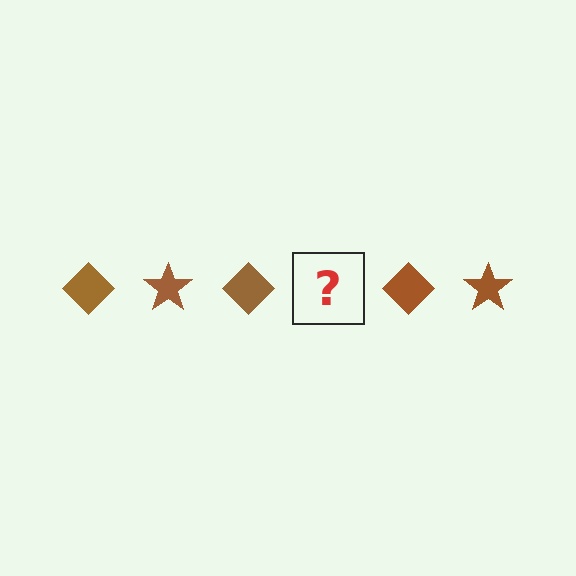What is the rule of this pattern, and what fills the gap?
The rule is that the pattern cycles through diamond, star shapes in brown. The gap should be filled with a brown star.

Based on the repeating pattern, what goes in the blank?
The blank should be a brown star.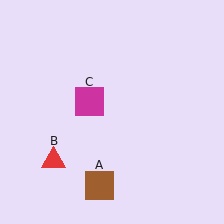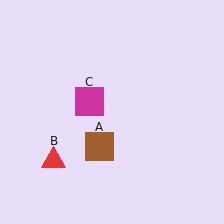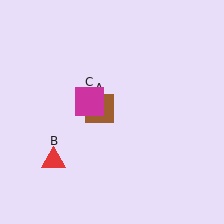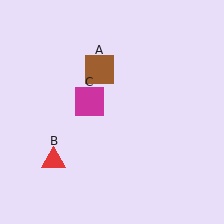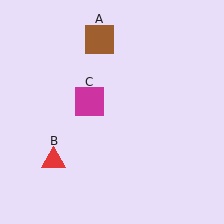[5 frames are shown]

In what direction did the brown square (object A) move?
The brown square (object A) moved up.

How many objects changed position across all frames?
1 object changed position: brown square (object A).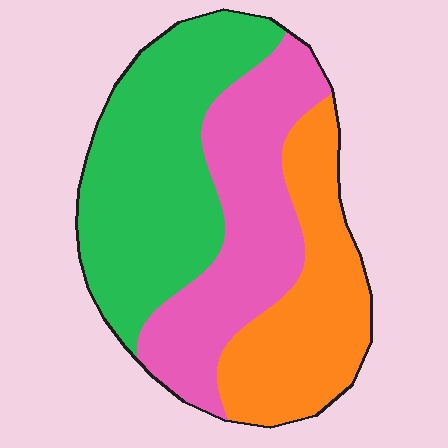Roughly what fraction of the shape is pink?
Pink takes up between a quarter and a half of the shape.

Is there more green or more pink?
Green.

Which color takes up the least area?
Orange, at roughly 30%.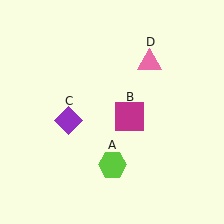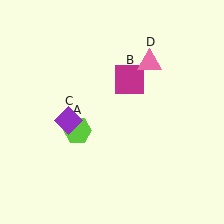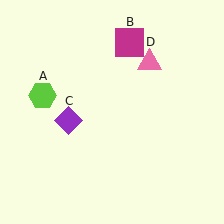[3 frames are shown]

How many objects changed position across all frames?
2 objects changed position: lime hexagon (object A), magenta square (object B).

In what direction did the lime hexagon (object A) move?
The lime hexagon (object A) moved up and to the left.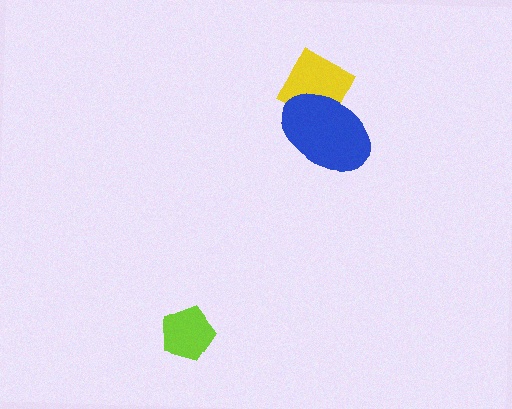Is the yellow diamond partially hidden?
Yes, it is partially covered by another shape.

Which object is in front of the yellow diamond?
The blue ellipse is in front of the yellow diamond.